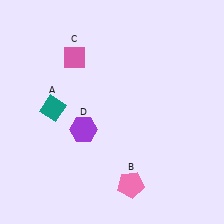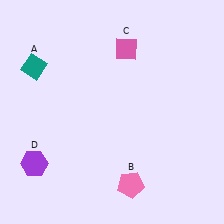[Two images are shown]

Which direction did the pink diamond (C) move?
The pink diamond (C) moved right.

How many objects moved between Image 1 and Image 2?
3 objects moved between the two images.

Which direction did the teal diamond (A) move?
The teal diamond (A) moved up.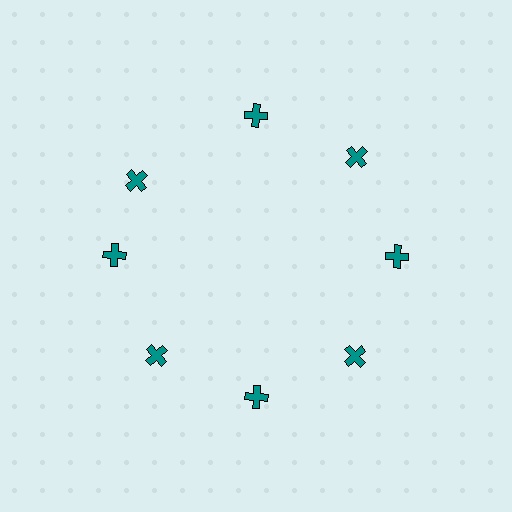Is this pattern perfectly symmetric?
No. The 8 teal crosses are arranged in a ring, but one element near the 10 o'clock position is rotated out of alignment along the ring, breaking the 8-fold rotational symmetry.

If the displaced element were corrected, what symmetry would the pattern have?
It would have 8-fold rotational symmetry — the pattern would map onto itself every 45 degrees.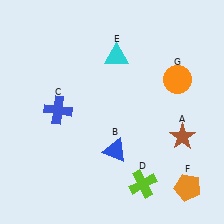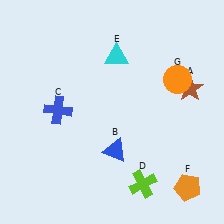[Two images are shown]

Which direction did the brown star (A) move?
The brown star (A) moved up.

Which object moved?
The brown star (A) moved up.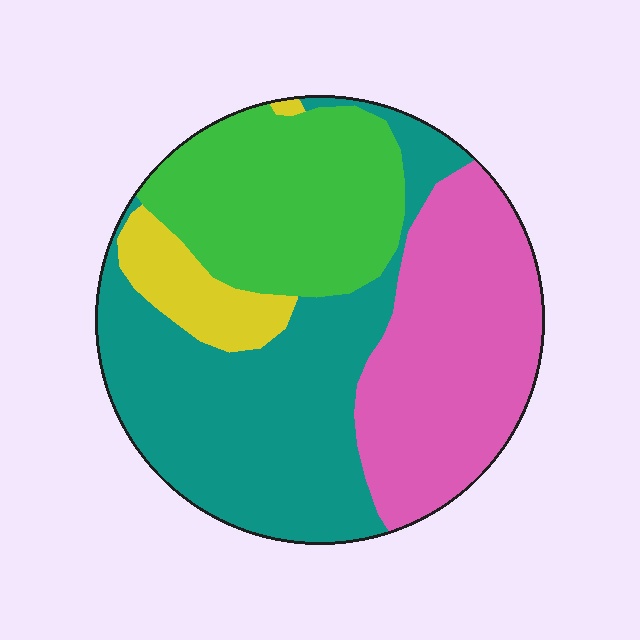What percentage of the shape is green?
Green takes up between a sixth and a third of the shape.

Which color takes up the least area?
Yellow, at roughly 10%.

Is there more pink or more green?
Pink.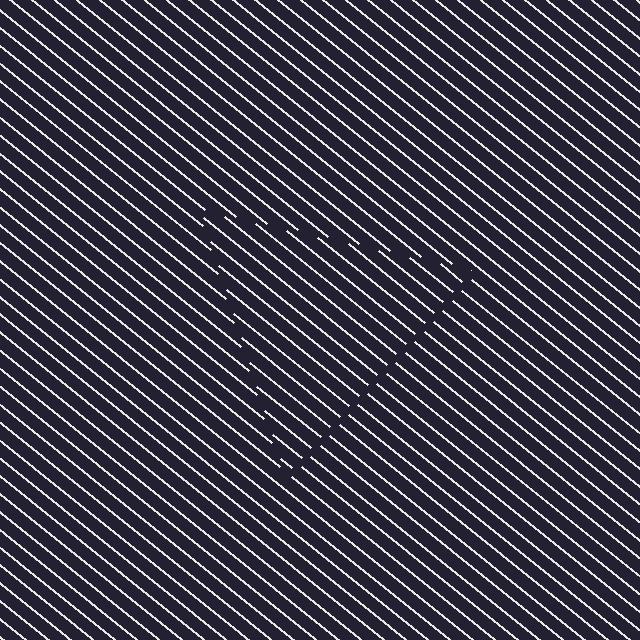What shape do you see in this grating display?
An illusory triangle. The interior of the shape contains the same grating, shifted by half a period — the contour is defined by the phase discontinuity where line-ends from the inner and outer gratings abut.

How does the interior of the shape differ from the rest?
The interior of the shape contains the same grating, shifted by half a period — the contour is defined by the phase discontinuity where line-ends from the inner and outer gratings abut.